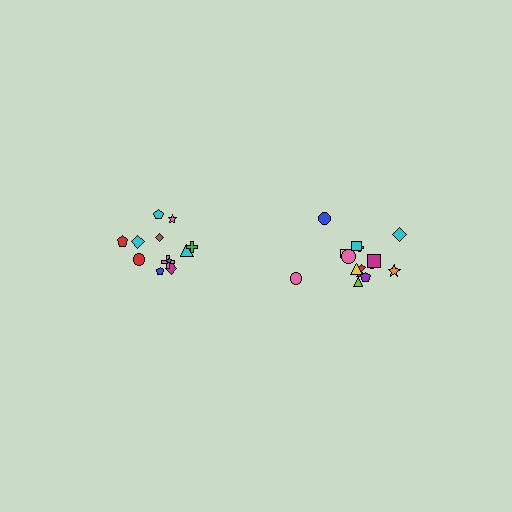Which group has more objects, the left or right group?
The right group.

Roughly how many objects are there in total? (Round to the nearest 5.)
Roughly 25 objects in total.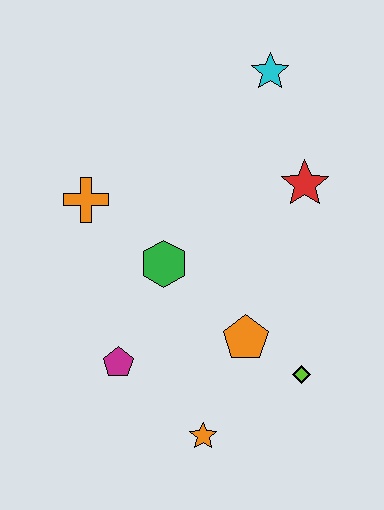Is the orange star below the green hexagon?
Yes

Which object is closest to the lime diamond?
The orange pentagon is closest to the lime diamond.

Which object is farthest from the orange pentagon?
The cyan star is farthest from the orange pentagon.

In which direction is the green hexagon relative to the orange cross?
The green hexagon is to the right of the orange cross.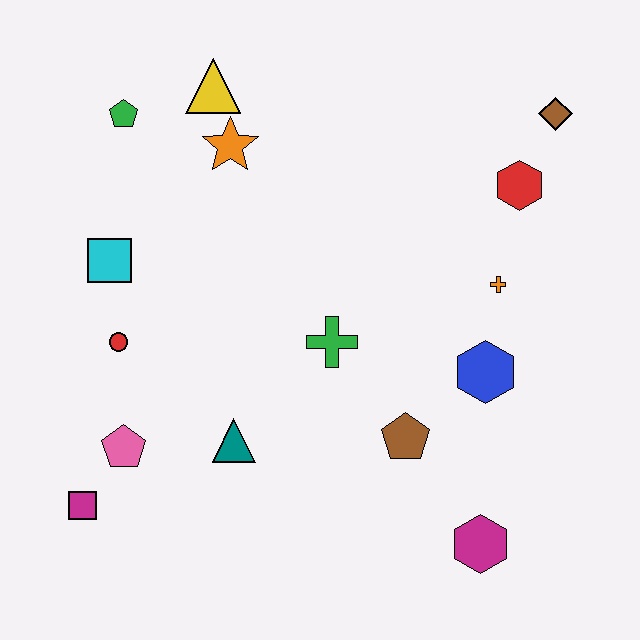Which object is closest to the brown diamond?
The red hexagon is closest to the brown diamond.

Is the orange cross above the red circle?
Yes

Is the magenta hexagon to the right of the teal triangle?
Yes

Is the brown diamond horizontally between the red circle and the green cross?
No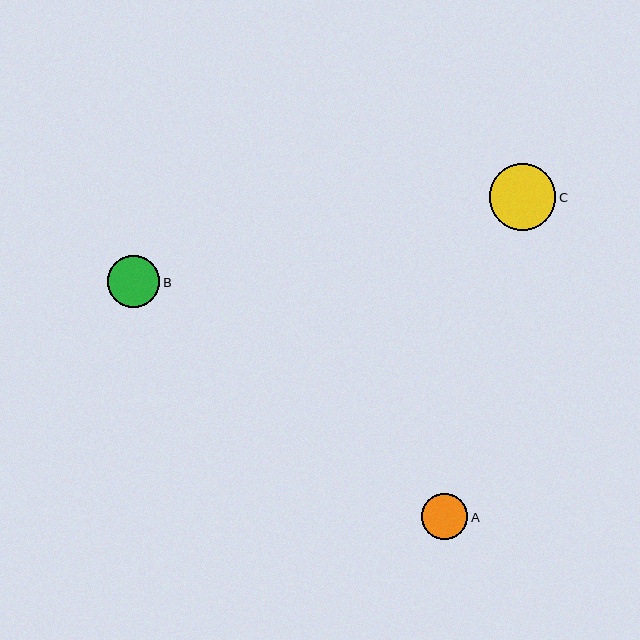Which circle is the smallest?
Circle A is the smallest with a size of approximately 46 pixels.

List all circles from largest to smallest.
From largest to smallest: C, B, A.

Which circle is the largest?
Circle C is the largest with a size of approximately 67 pixels.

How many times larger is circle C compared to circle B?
Circle C is approximately 1.3 times the size of circle B.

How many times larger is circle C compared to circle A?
Circle C is approximately 1.4 times the size of circle A.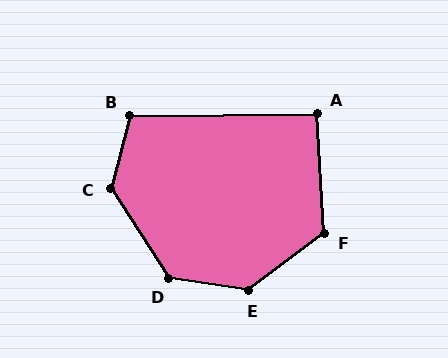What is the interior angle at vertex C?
Approximately 133 degrees (obtuse).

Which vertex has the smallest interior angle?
A, at approximately 93 degrees.